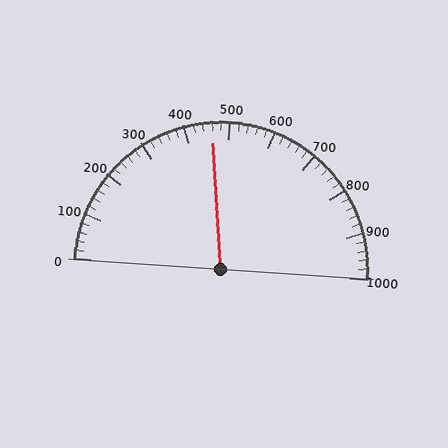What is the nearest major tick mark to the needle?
The nearest major tick mark is 500.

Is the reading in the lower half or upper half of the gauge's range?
The reading is in the lower half of the range (0 to 1000).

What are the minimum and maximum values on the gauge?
The gauge ranges from 0 to 1000.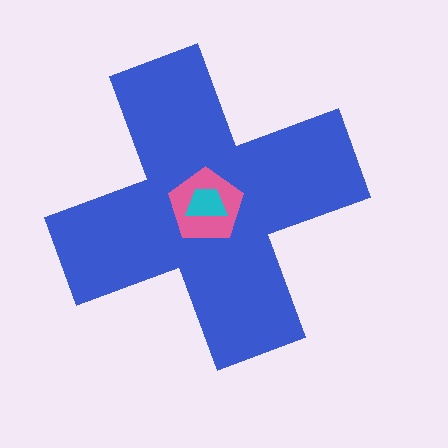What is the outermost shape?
The blue cross.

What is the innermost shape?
The cyan trapezoid.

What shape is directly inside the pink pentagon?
The cyan trapezoid.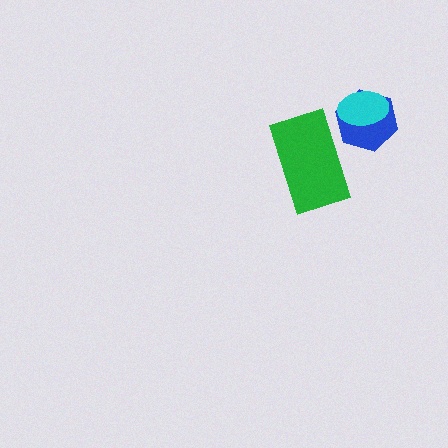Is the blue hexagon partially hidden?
Yes, it is partially covered by another shape.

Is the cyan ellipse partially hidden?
No, no other shape covers it.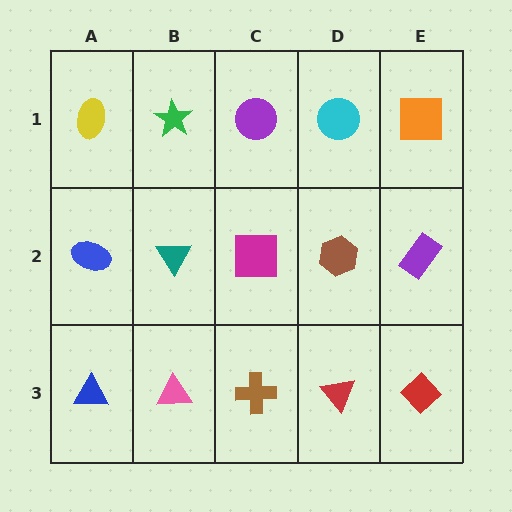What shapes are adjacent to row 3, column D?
A brown hexagon (row 2, column D), a brown cross (row 3, column C), a red diamond (row 3, column E).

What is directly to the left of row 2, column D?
A magenta square.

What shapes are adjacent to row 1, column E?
A purple rectangle (row 2, column E), a cyan circle (row 1, column D).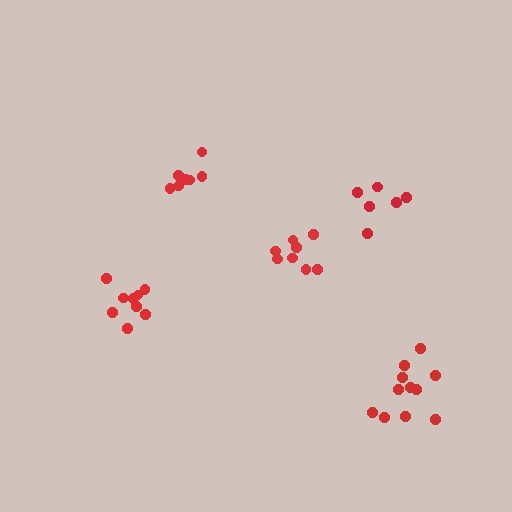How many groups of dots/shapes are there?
There are 5 groups.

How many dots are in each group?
Group 1: 8 dots, Group 2: 11 dots, Group 3: 9 dots, Group 4: 6 dots, Group 5: 7 dots (41 total).